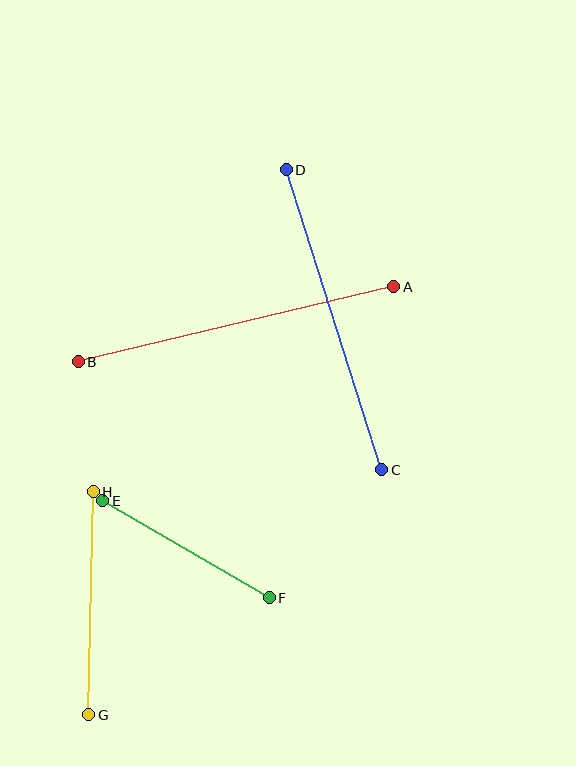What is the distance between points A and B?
The distance is approximately 324 pixels.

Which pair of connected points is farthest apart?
Points A and B are farthest apart.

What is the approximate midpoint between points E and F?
The midpoint is at approximately (186, 549) pixels.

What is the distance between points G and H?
The distance is approximately 223 pixels.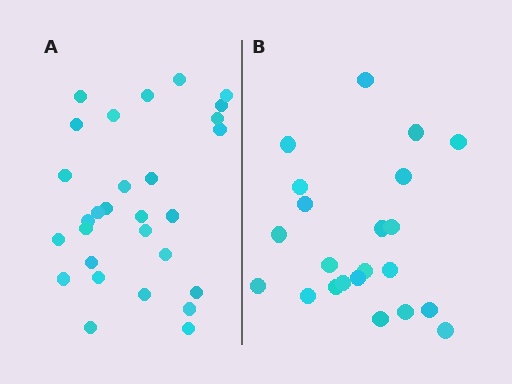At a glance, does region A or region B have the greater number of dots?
Region A (the left region) has more dots.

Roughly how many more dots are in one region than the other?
Region A has roughly 8 or so more dots than region B.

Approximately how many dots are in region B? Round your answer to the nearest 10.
About 20 dots. (The exact count is 22, which rounds to 20.)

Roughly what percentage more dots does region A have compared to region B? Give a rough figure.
About 30% more.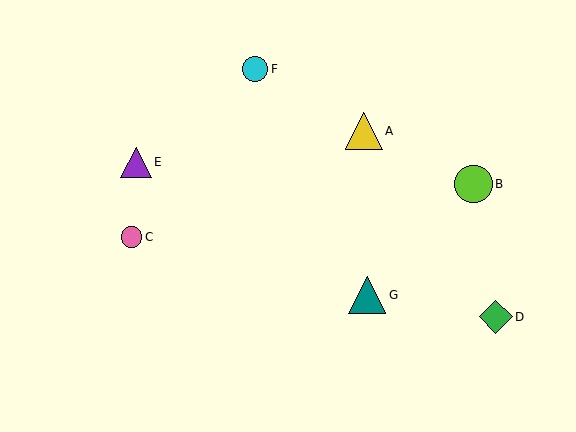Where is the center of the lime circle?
The center of the lime circle is at (473, 184).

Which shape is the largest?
The teal triangle (labeled G) is the largest.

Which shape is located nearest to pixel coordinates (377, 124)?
The yellow triangle (labeled A) at (364, 131) is nearest to that location.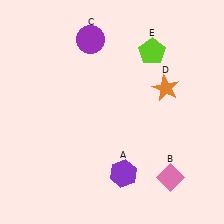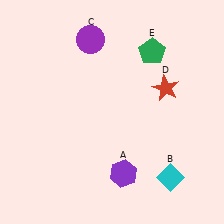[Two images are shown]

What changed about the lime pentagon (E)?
In Image 1, E is lime. In Image 2, it changed to green.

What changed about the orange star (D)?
In Image 1, D is orange. In Image 2, it changed to red.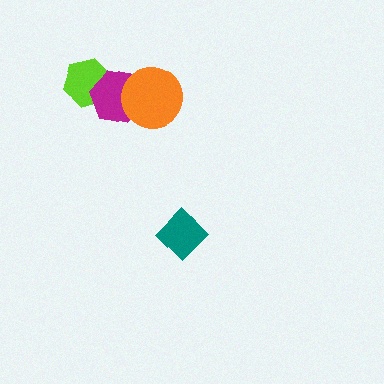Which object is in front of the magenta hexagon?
The orange circle is in front of the magenta hexagon.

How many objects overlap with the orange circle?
1 object overlaps with the orange circle.